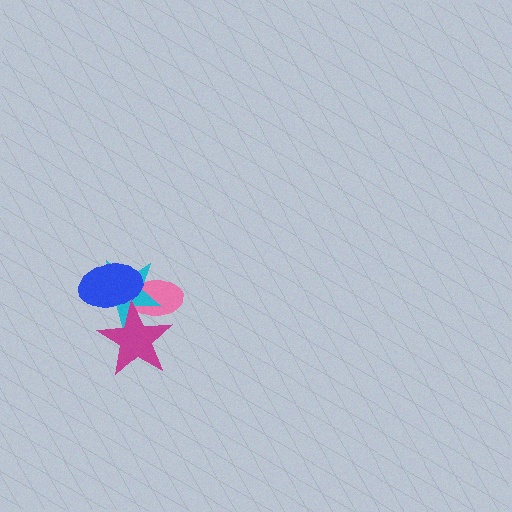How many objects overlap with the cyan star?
3 objects overlap with the cyan star.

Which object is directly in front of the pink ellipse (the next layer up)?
The cyan star is directly in front of the pink ellipse.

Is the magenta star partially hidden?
No, no other shape covers it.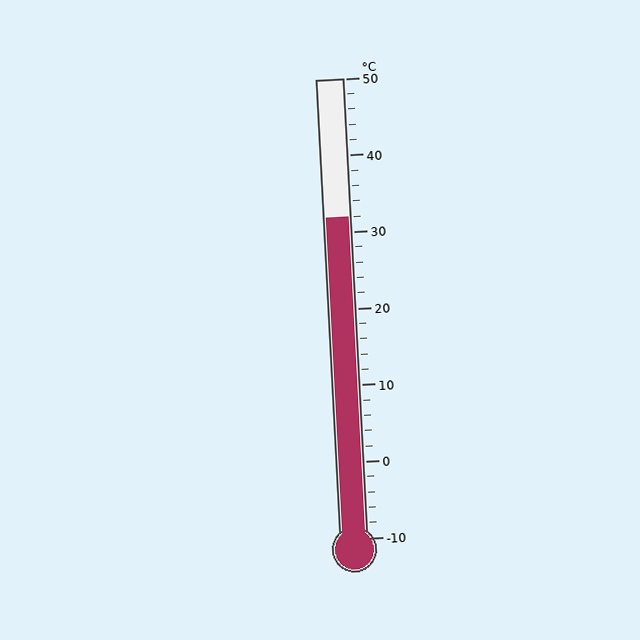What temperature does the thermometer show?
The thermometer shows approximately 32°C.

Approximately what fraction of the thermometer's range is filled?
The thermometer is filled to approximately 70% of its range.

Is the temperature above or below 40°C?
The temperature is below 40°C.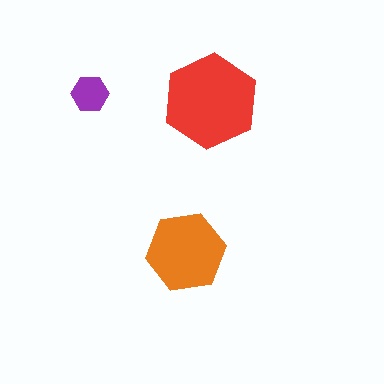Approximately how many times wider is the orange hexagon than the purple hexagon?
About 2 times wider.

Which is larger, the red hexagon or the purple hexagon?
The red one.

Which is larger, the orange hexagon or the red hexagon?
The red one.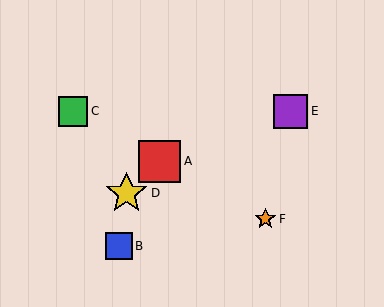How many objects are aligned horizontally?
2 objects (C, E) are aligned horizontally.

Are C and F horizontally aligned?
No, C is at y≈111 and F is at y≈219.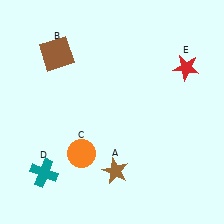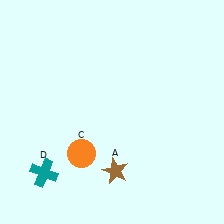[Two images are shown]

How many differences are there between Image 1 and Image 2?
There are 2 differences between the two images.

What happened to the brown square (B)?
The brown square (B) was removed in Image 2. It was in the top-left area of Image 1.